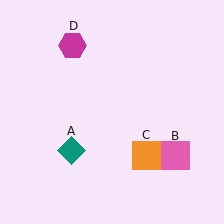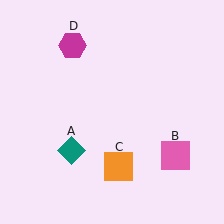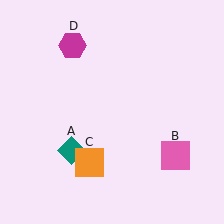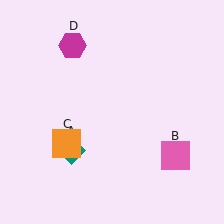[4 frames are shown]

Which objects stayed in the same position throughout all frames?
Teal diamond (object A) and pink square (object B) and magenta hexagon (object D) remained stationary.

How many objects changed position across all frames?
1 object changed position: orange square (object C).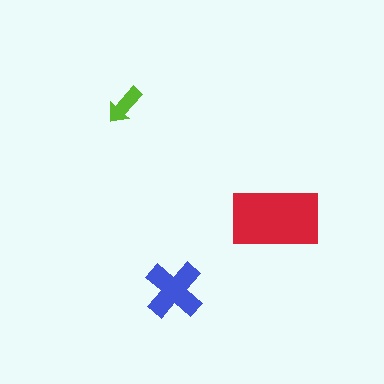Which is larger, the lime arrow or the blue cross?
The blue cross.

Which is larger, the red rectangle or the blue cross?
The red rectangle.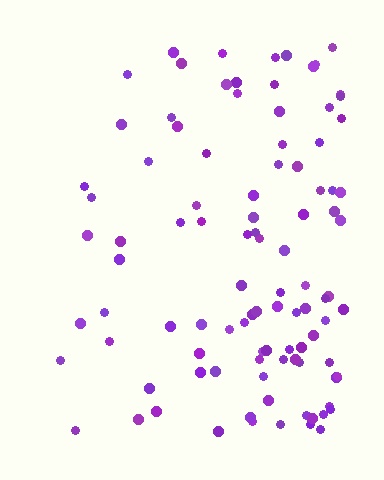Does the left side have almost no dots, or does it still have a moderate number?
Still a moderate number, just noticeably fewer than the right.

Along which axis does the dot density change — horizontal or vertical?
Horizontal.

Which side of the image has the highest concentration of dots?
The right.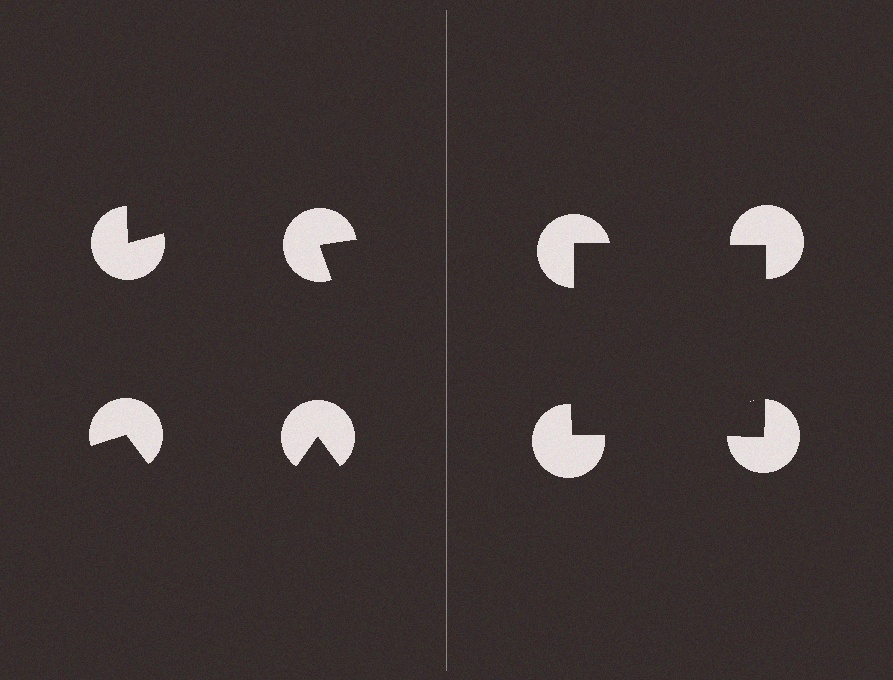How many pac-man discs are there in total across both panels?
8 — 4 on each side.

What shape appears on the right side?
An illusory square.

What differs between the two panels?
The pac-man discs are positioned identically on both sides; only the wedge orientations differ. On the right they align to a square; on the left they are misaligned.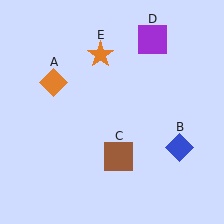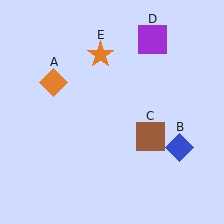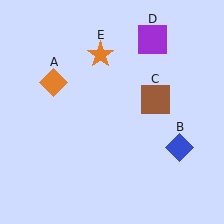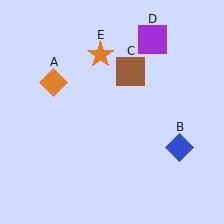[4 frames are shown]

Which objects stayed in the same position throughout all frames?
Orange diamond (object A) and blue diamond (object B) and purple square (object D) and orange star (object E) remained stationary.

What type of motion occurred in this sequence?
The brown square (object C) rotated counterclockwise around the center of the scene.